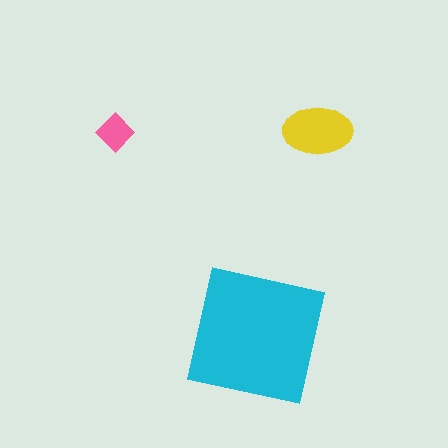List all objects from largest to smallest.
The cyan square, the yellow ellipse, the pink diamond.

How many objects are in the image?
There are 3 objects in the image.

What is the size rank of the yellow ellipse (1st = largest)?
2nd.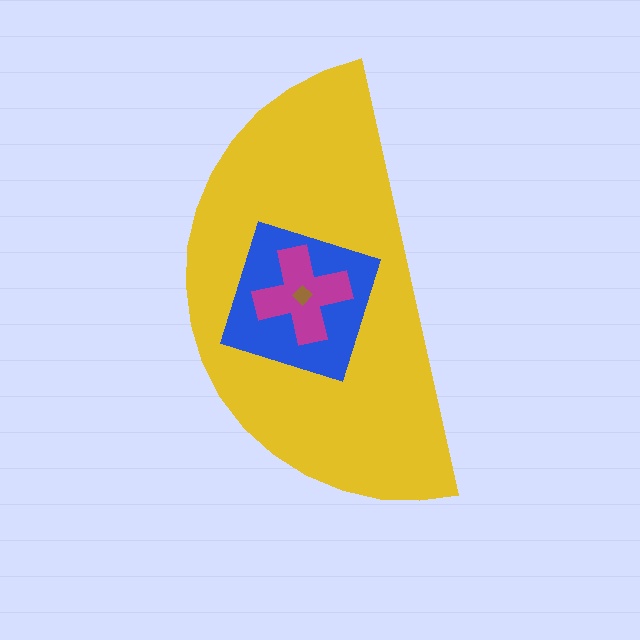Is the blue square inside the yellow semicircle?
Yes.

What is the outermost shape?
The yellow semicircle.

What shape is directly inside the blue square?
The magenta cross.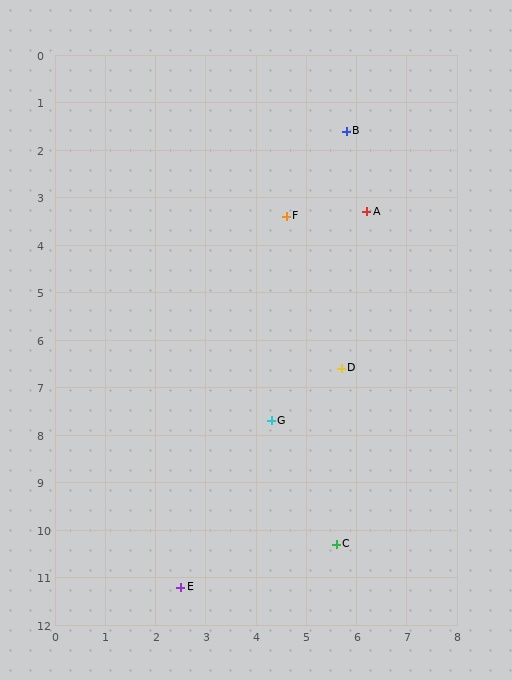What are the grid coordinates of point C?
Point C is at approximately (5.6, 10.3).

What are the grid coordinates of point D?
Point D is at approximately (5.7, 6.6).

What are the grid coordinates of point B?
Point B is at approximately (5.8, 1.6).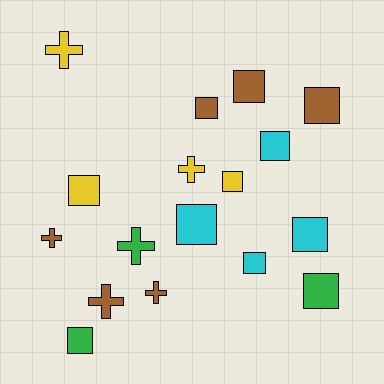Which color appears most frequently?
Brown, with 6 objects.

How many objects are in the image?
There are 17 objects.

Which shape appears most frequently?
Square, with 11 objects.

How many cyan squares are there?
There are 4 cyan squares.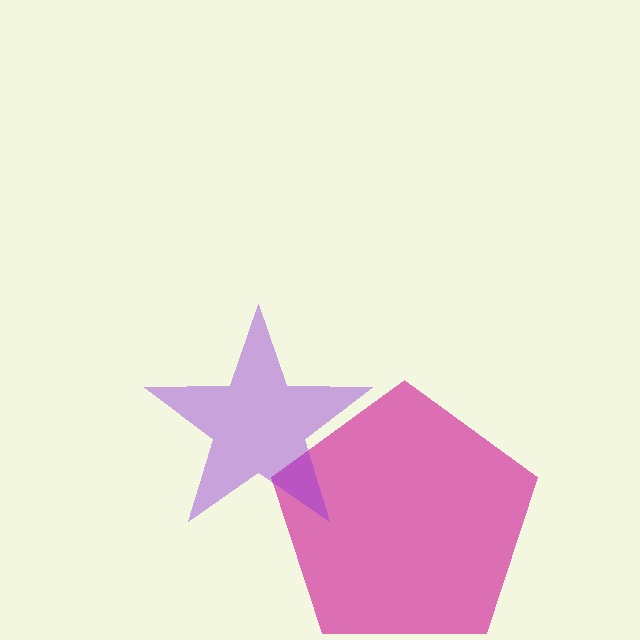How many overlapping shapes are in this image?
There are 2 overlapping shapes in the image.